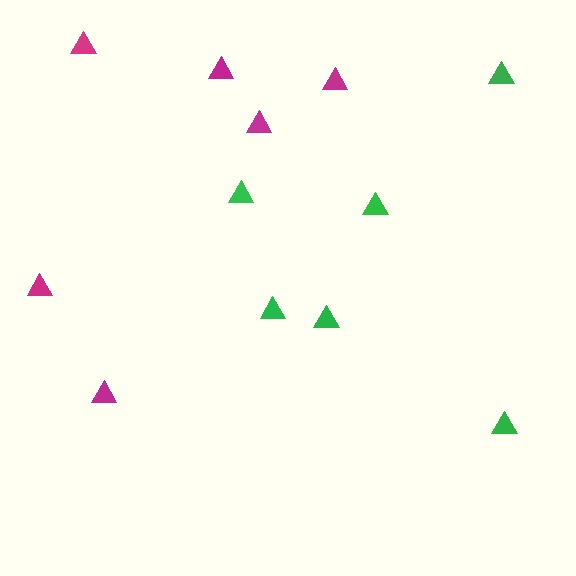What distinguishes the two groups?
There are 2 groups: one group of green triangles (6) and one group of magenta triangles (6).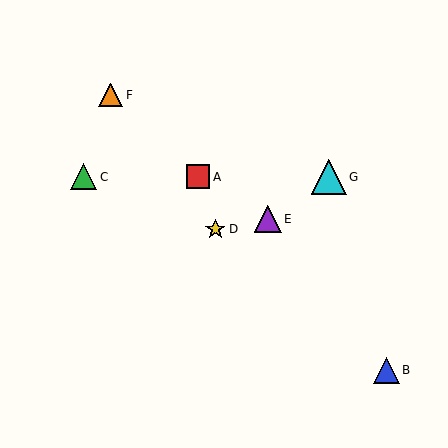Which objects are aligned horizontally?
Objects A, C, G are aligned horizontally.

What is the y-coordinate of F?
Object F is at y≈95.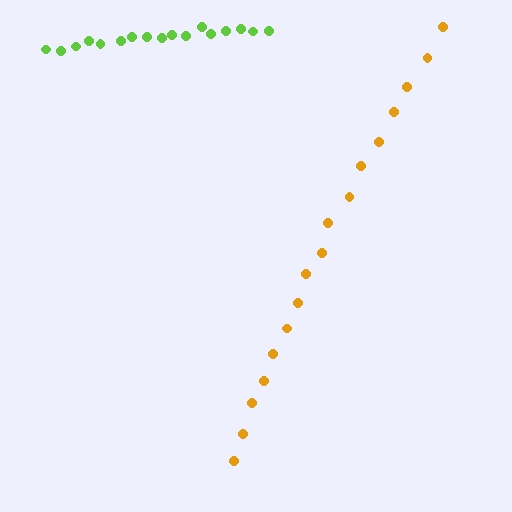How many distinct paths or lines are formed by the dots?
There are 2 distinct paths.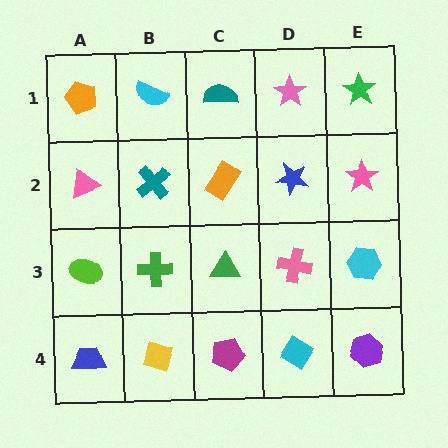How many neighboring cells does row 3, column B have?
4.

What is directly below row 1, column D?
A blue star.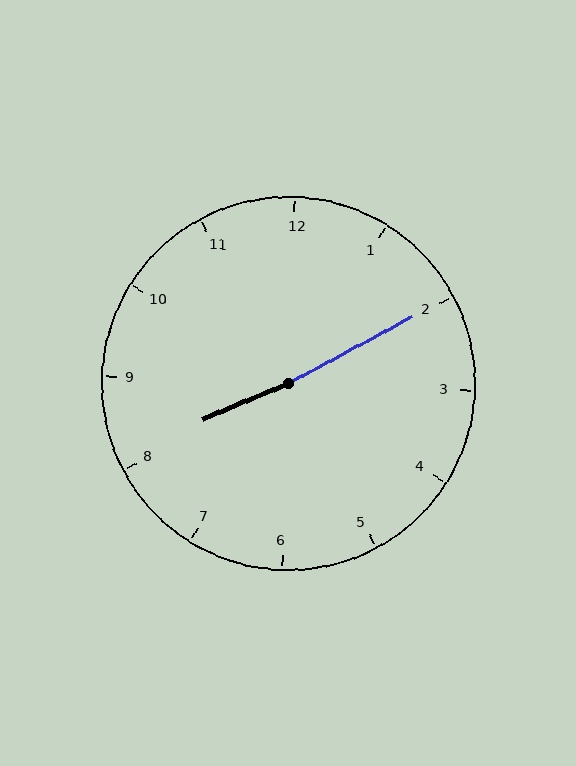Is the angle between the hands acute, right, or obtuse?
It is obtuse.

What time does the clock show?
8:10.